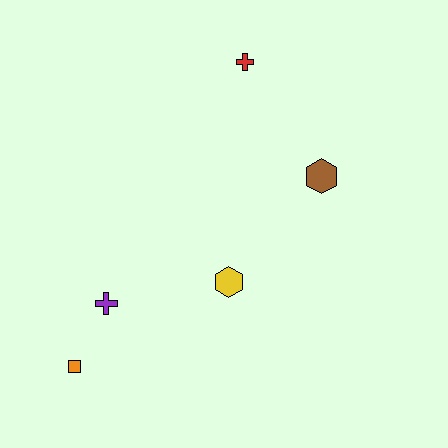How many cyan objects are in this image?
There are no cyan objects.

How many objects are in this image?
There are 5 objects.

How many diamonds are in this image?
There are no diamonds.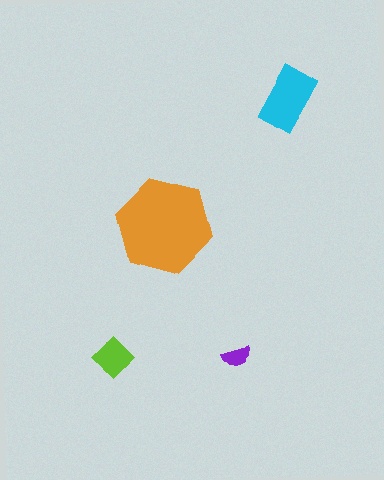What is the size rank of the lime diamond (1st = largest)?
3rd.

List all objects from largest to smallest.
The orange hexagon, the cyan rectangle, the lime diamond, the purple semicircle.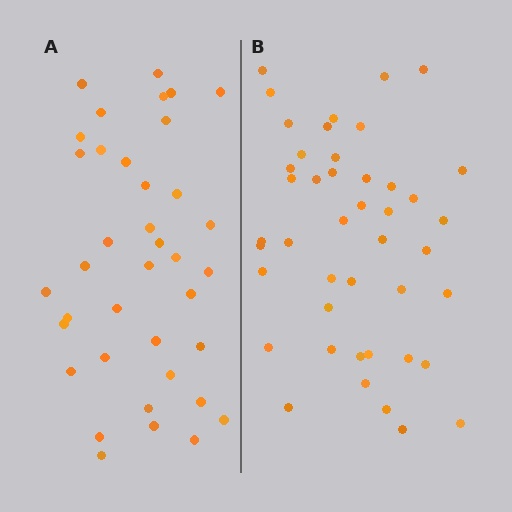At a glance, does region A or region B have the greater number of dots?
Region B (the right region) has more dots.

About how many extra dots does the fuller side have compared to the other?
Region B has about 6 more dots than region A.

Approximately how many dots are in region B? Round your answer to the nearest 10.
About 40 dots. (The exact count is 44, which rounds to 40.)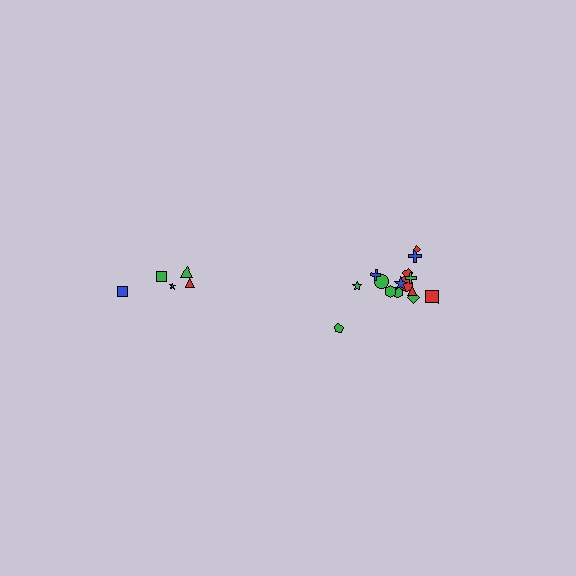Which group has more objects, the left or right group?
The right group.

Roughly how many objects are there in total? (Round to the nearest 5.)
Roughly 20 objects in total.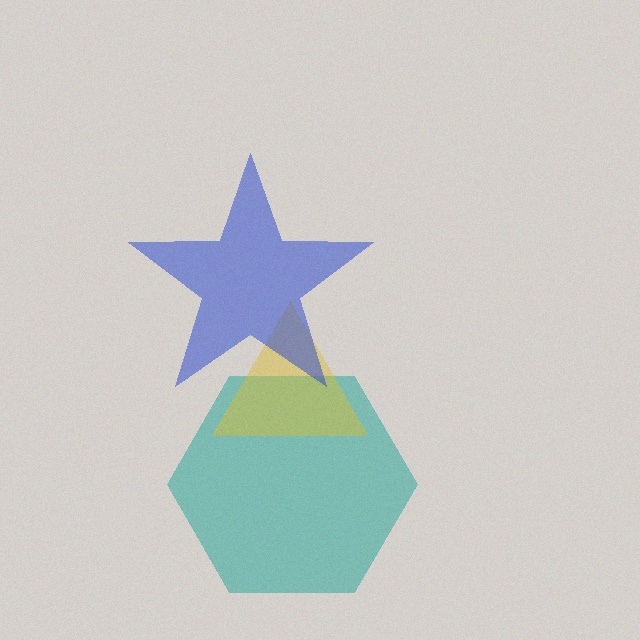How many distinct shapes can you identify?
There are 3 distinct shapes: a teal hexagon, a yellow triangle, a blue star.